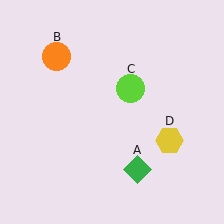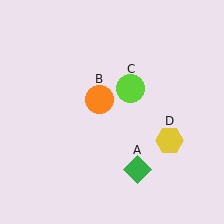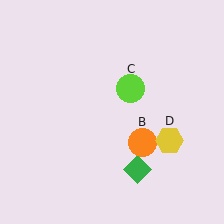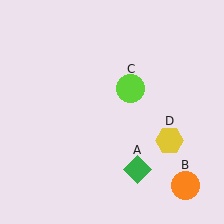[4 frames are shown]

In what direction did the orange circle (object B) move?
The orange circle (object B) moved down and to the right.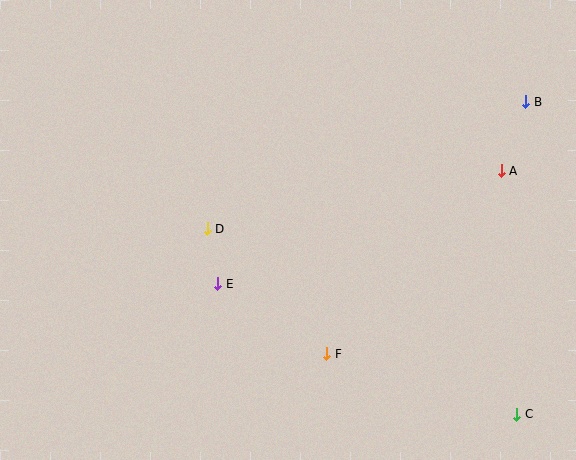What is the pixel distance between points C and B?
The distance between C and B is 313 pixels.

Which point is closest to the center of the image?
Point D at (207, 229) is closest to the center.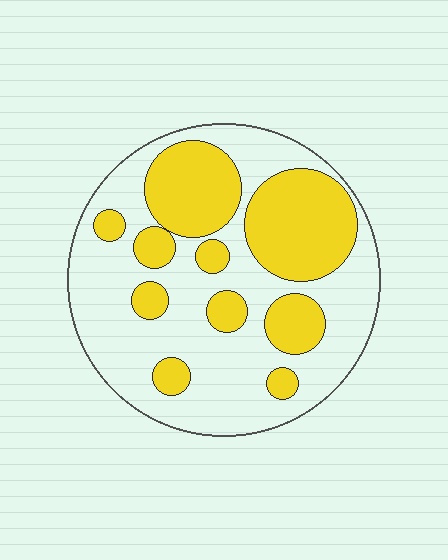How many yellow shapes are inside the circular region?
10.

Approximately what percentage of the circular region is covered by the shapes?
Approximately 35%.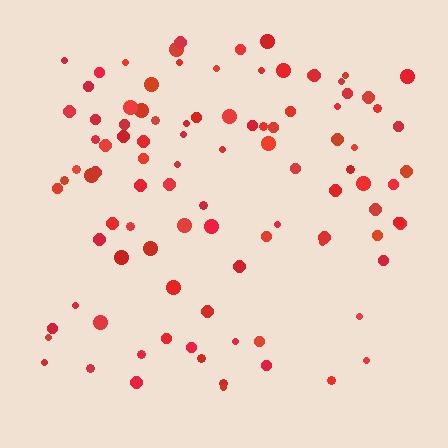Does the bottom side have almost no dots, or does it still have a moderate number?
Still a moderate number, just noticeably fewer than the top.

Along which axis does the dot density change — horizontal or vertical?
Vertical.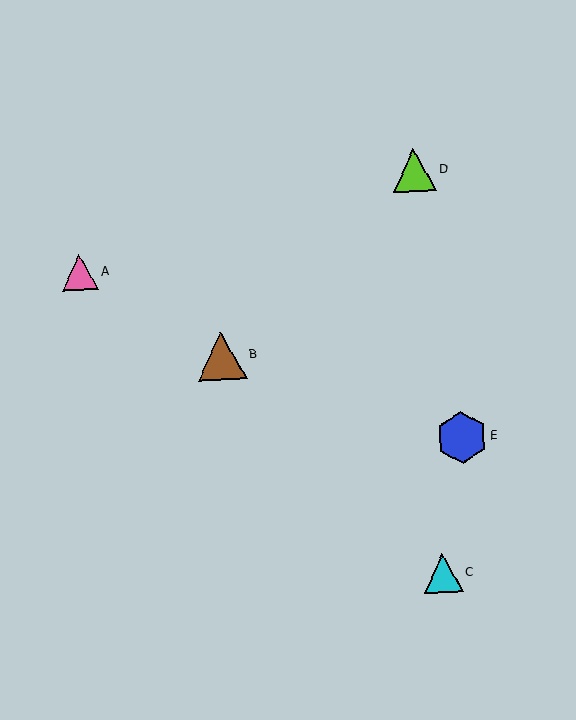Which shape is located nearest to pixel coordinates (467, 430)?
The blue hexagon (labeled E) at (462, 438) is nearest to that location.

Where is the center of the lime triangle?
The center of the lime triangle is at (414, 170).